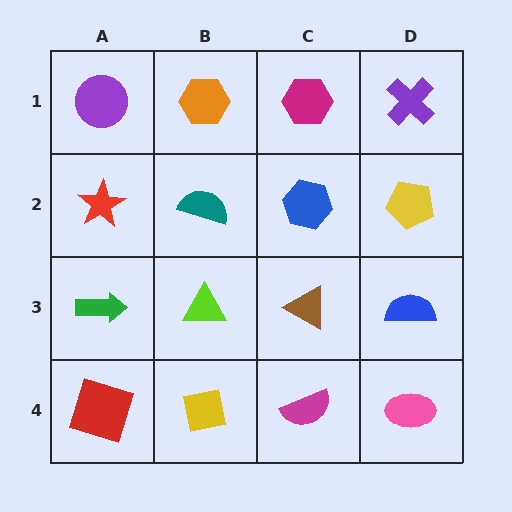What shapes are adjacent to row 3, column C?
A blue hexagon (row 2, column C), a magenta semicircle (row 4, column C), a lime triangle (row 3, column B), a blue semicircle (row 3, column D).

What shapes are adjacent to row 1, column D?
A yellow pentagon (row 2, column D), a magenta hexagon (row 1, column C).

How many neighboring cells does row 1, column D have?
2.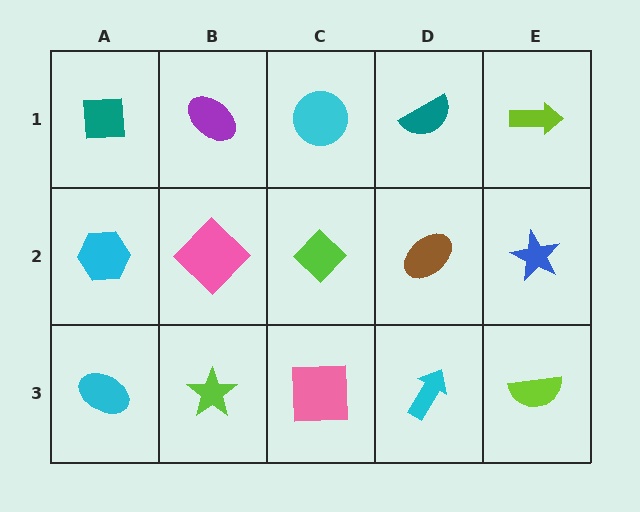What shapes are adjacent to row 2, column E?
A lime arrow (row 1, column E), a lime semicircle (row 3, column E), a brown ellipse (row 2, column D).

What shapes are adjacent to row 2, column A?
A teal square (row 1, column A), a cyan ellipse (row 3, column A), a pink diamond (row 2, column B).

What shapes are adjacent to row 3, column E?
A blue star (row 2, column E), a cyan arrow (row 3, column D).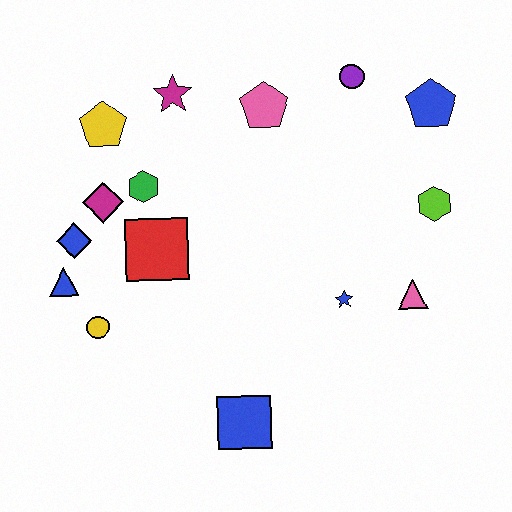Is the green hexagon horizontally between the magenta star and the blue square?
No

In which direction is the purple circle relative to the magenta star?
The purple circle is to the right of the magenta star.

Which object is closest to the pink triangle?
The blue star is closest to the pink triangle.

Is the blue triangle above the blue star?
Yes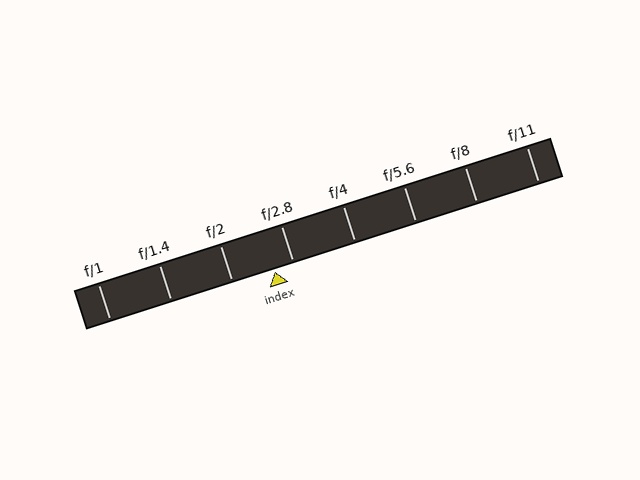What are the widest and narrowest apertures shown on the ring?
The widest aperture shown is f/1 and the narrowest is f/11.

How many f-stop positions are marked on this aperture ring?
There are 8 f-stop positions marked.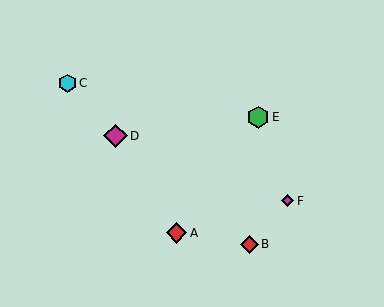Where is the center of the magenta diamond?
The center of the magenta diamond is at (288, 201).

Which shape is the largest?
The magenta diamond (labeled D) is the largest.